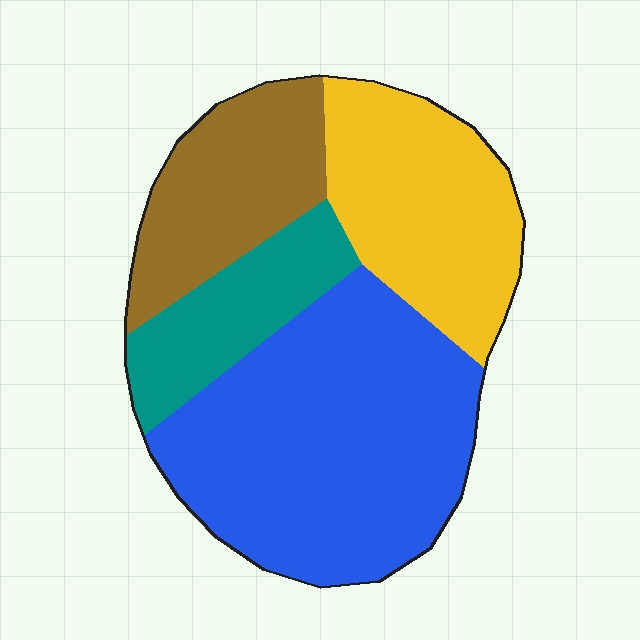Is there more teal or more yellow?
Yellow.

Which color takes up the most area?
Blue, at roughly 45%.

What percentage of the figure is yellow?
Yellow takes up about one quarter (1/4) of the figure.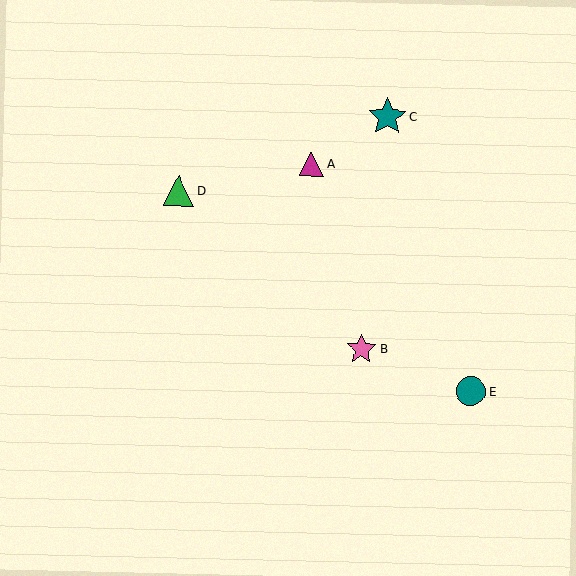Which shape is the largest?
The teal star (labeled C) is the largest.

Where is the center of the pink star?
The center of the pink star is at (361, 349).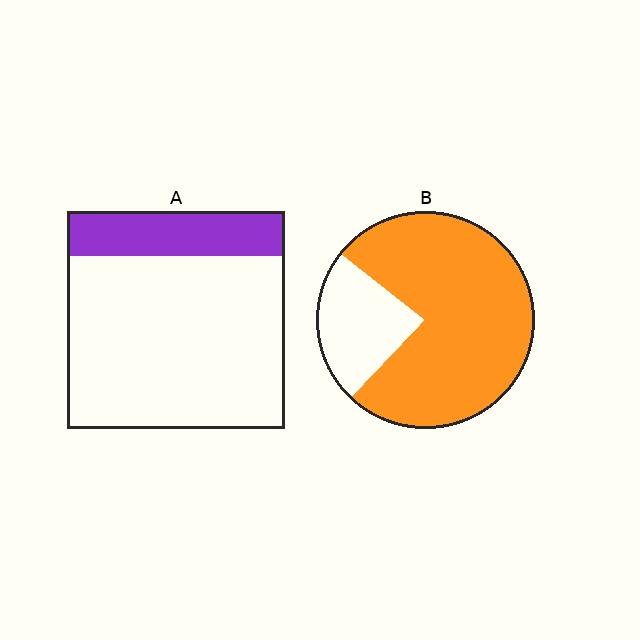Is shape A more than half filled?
No.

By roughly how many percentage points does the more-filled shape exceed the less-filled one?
By roughly 55 percentage points (B over A).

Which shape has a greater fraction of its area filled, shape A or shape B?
Shape B.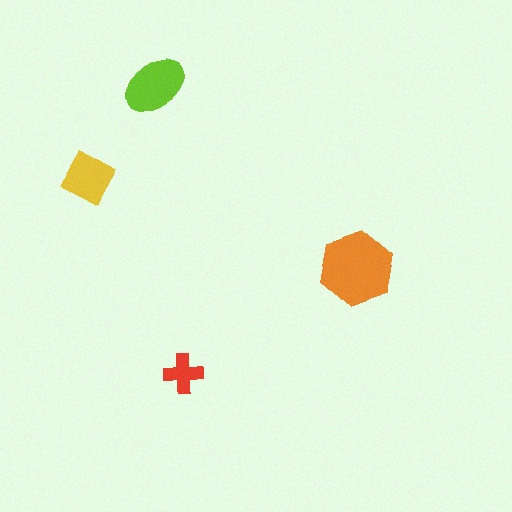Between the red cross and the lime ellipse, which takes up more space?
The lime ellipse.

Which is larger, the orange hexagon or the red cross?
The orange hexagon.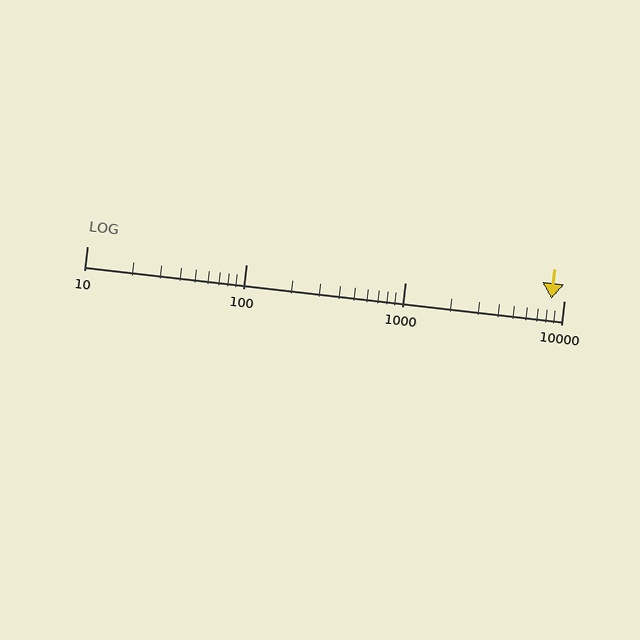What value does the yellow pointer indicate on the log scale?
The pointer indicates approximately 8300.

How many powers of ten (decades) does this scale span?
The scale spans 3 decades, from 10 to 10000.